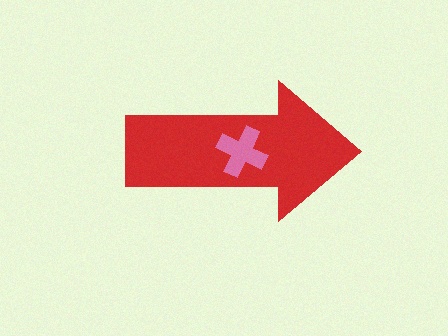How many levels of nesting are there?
2.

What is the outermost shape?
The red arrow.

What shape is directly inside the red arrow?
The pink cross.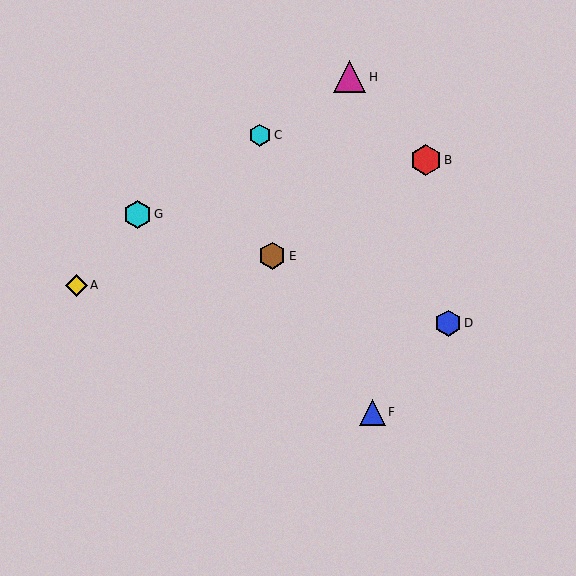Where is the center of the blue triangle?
The center of the blue triangle is at (372, 412).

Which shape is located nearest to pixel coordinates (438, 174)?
The red hexagon (labeled B) at (426, 160) is nearest to that location.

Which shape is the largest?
The magenta triangle (labeled H) is the largest.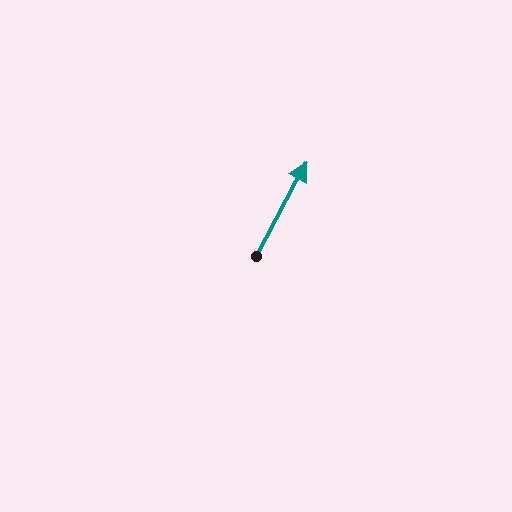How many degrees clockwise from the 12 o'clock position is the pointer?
Approximately 28 degrees.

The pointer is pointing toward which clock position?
Roughly 1 o'clock.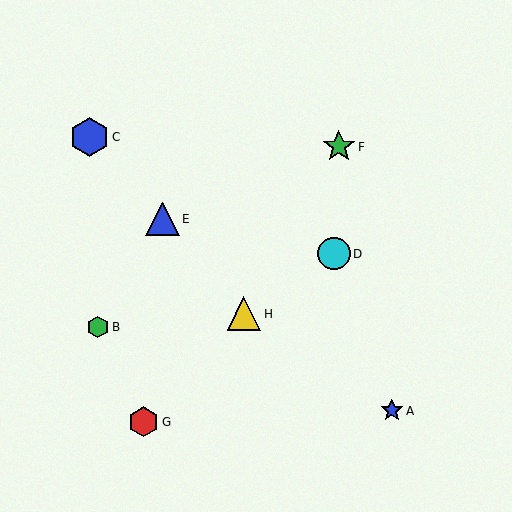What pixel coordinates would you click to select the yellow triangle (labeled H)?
Click at (244, 314) to select the yellow triangle H.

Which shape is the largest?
The blue hexagon (labeled C) is the largest.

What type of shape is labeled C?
Shape C is a blue hexagon.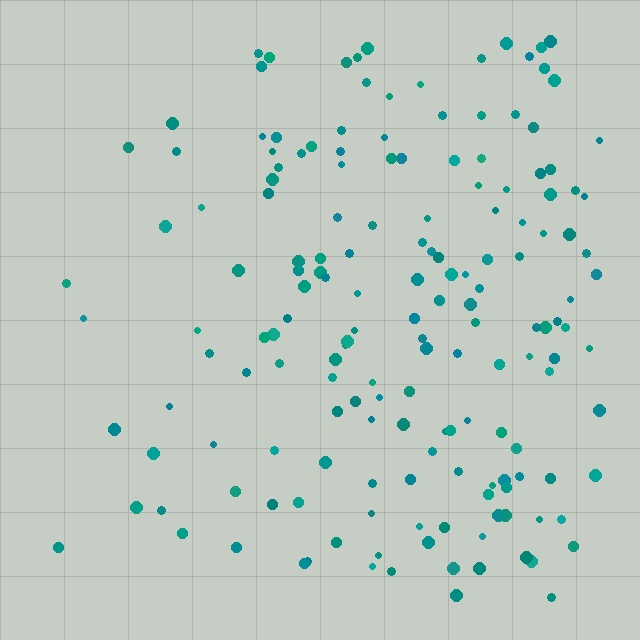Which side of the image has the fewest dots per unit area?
The left.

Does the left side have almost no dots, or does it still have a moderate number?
Still a moderate number, just noticeably fewer than the right.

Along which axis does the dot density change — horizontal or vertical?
Horizontal.